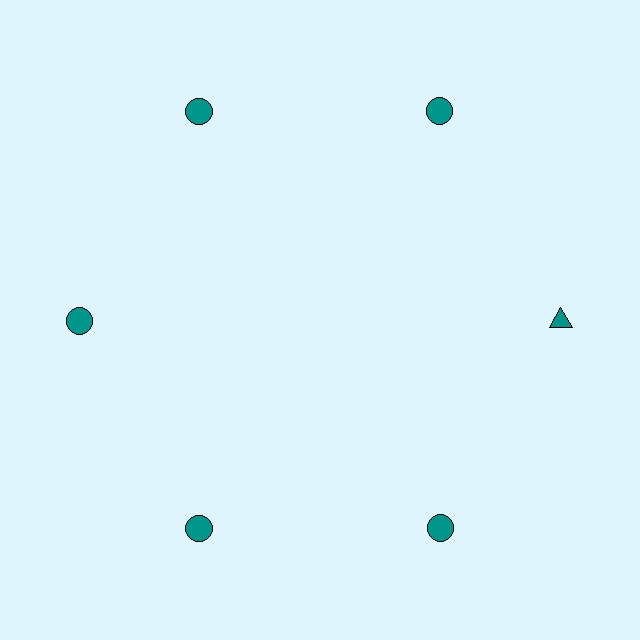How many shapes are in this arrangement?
There are 6 shapes arranged in a ring pattern.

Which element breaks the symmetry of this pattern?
The teal triangle at roughly the 3 o'clock position breaks the symmetry. All other shapes are teal circles.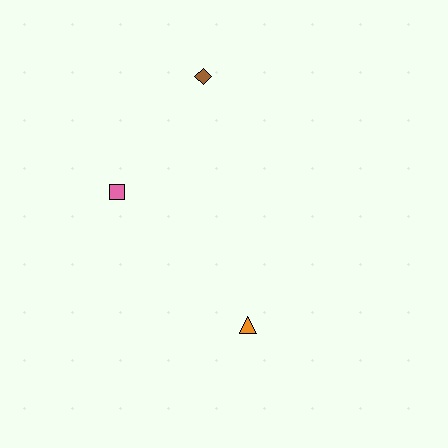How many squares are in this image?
There is 1 square.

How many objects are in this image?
There are 3 objects.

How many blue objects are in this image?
There are no blue objects.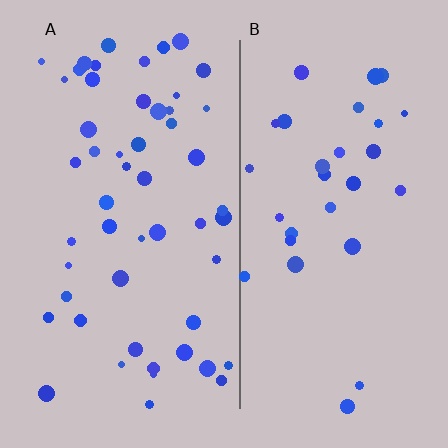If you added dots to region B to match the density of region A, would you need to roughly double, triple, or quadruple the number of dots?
Approximately double.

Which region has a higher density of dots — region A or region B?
A (the left).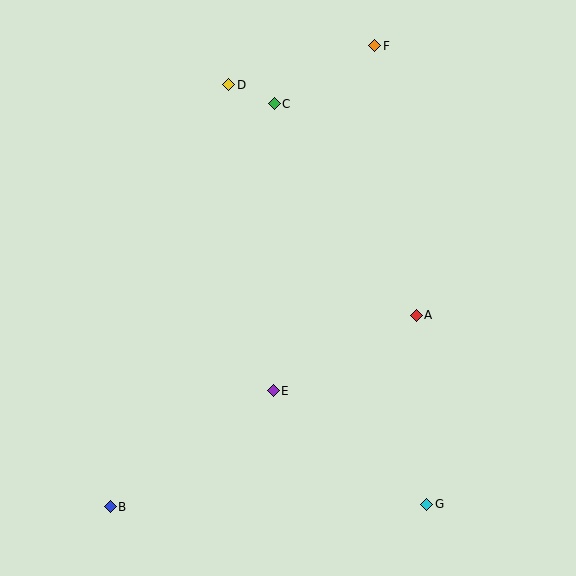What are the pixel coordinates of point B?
Point B is at (110, 507).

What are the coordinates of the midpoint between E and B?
The midpoint between E and B is at (192, 449).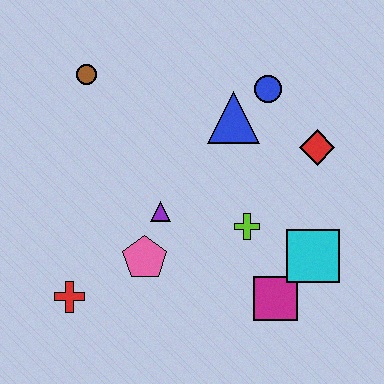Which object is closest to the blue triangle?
The blue circle is closest to the blue triangle.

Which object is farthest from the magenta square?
The brown circle is farthest from the magenta square.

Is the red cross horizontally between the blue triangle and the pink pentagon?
No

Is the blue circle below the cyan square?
No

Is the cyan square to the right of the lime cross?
Yes